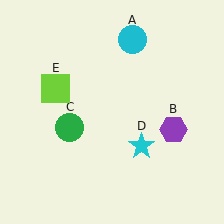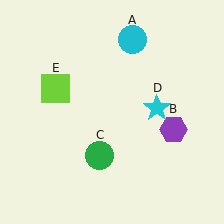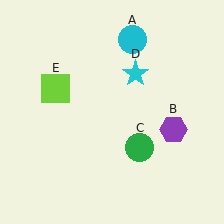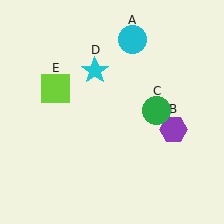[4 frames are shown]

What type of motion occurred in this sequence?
The green circle (object C), cyan star (object D) rotated counterclockwise around the center of the scene.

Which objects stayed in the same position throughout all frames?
Cyan circle (object A) and purple hexagon (object B) and lime square (object E) remained stationary.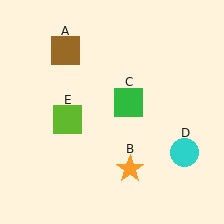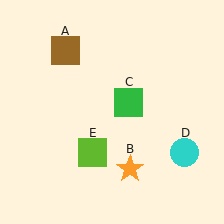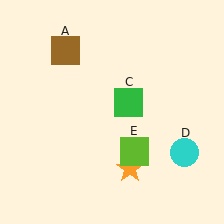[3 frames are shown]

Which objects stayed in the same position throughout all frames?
Brown square (object A) and orange star (object B) and green square (object C) and cyan circle (object D) remained stationary.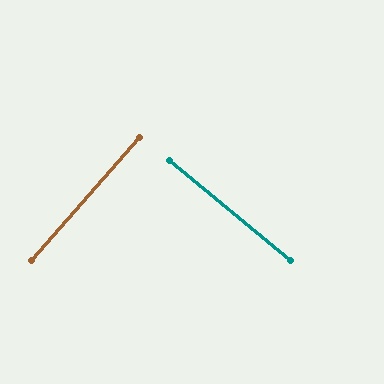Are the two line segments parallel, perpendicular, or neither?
Perpendicular — they meet at approximately 89°.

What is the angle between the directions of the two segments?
Approximately 89 degrees.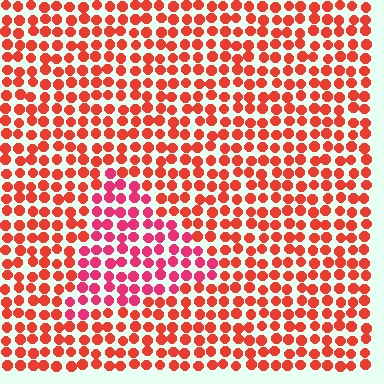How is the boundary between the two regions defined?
The boundary is defined purely by a slight shift in hue (about 27 degrees). Spacing, size, and orientation are identical on both sides.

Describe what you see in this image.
The image is filled with small red elements in a uniform arrangement. A triangle-shaped region is visible where the elements are tinted to a slightly different hue, forming a subtle color boundary.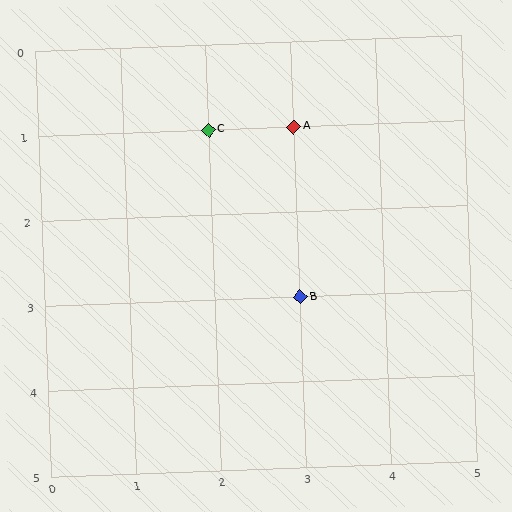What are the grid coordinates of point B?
Point B is at grid coordinates (3, 3).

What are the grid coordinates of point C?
Point C is at grid coordinates (2, 1).